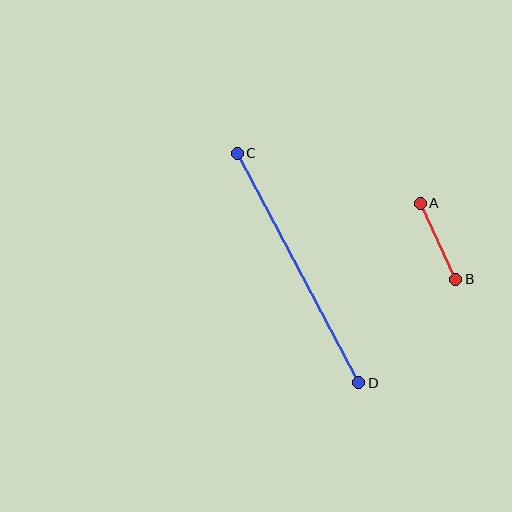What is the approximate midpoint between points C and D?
The midpoint is at approximately (298, 268) pixels.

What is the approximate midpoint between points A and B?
The midpoint is at approximately (438, 241) pixels.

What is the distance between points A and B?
The distance is approximately 83 pixels.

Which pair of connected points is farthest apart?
Points C and D are farthest apart.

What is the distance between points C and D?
The distance is approximately 259 pixels.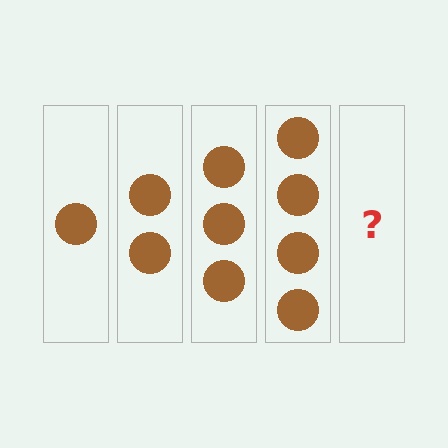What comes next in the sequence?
The next element should be 5 circles.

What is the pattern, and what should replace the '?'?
The pattern is that each step adds one more circle. The '?' should be 5 circles.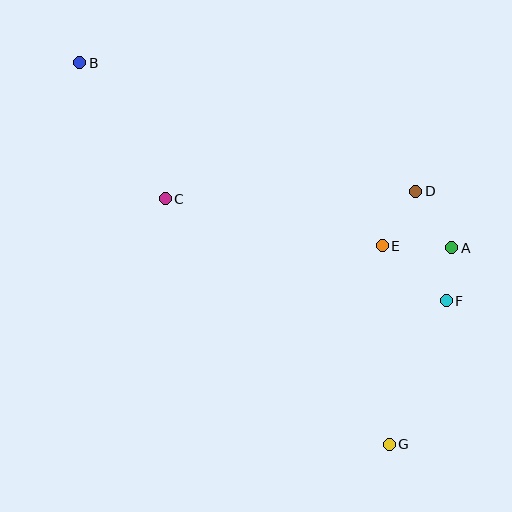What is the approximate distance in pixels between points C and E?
The distance between C and E is approximately 222 pixels.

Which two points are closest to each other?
Points A and F are closest to each other.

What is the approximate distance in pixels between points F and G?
The distance between F and G is approximately 154 pixels.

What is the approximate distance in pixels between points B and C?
The distance between B and C is approximately 161 pixels.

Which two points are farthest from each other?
Points B and G are farthest from each other.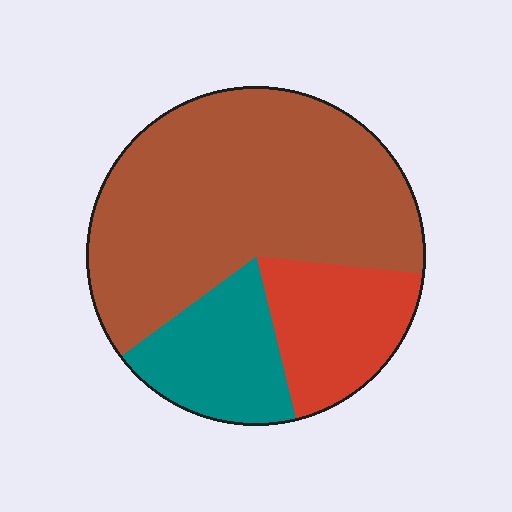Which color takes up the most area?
Brown, at roughly 60%.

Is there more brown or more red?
Brown.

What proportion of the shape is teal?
Teal takes up about one fifth (1/5) of the shape.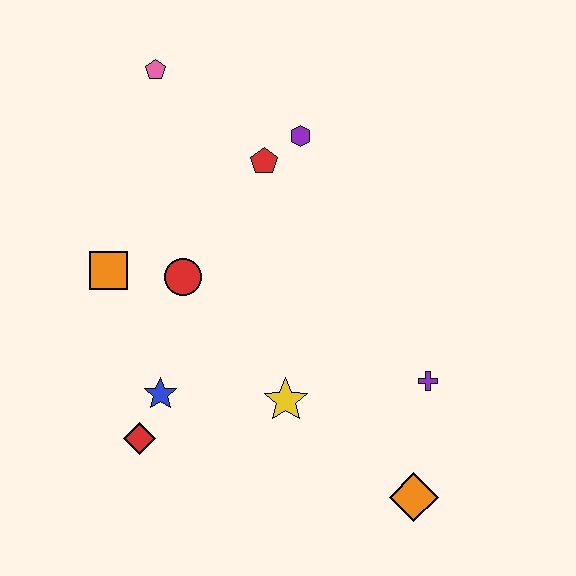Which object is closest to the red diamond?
The blue star is closest to the red diamond.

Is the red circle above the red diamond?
Yes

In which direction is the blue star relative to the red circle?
The blue star is below the red circle.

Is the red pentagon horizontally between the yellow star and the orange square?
Yes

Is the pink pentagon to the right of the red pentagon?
No